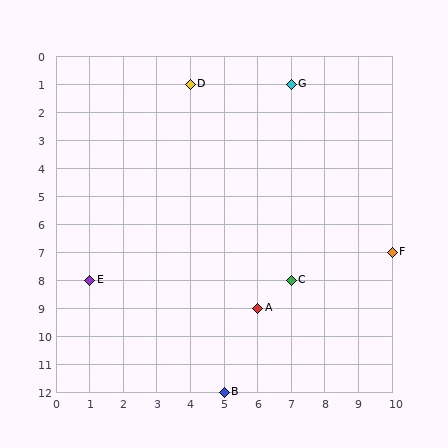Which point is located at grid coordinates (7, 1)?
Point G is at (7, 1).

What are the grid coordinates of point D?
Point D is at grid coordinates (4, 1).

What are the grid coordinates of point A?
Point A is at grid coordinates (6, 9).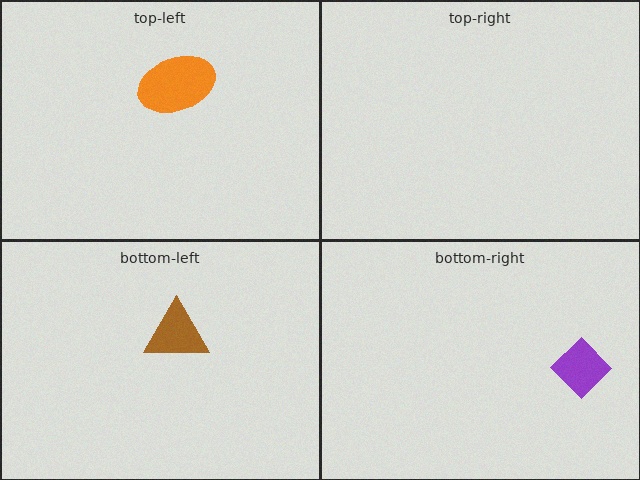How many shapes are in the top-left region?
1.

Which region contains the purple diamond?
The bottom-right region.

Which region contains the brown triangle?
The bottom-left region.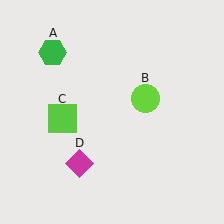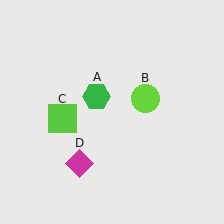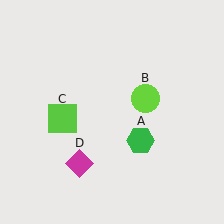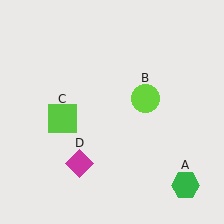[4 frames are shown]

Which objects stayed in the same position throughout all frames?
Lime circle (object B) and lime square (object C) and magenta diamond (object D) remained stationary.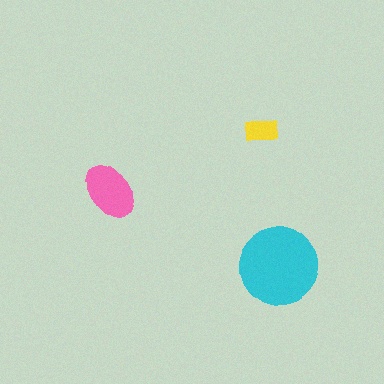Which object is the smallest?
The yellow rectangle.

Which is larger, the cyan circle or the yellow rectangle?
The cyan circle.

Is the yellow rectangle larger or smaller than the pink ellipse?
Smaller.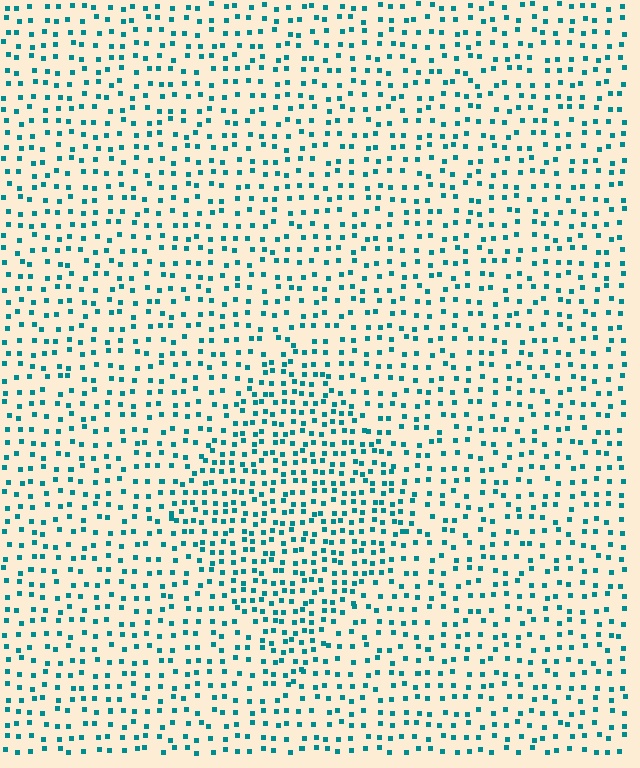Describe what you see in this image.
The image contains small teal elements arranged at two different densities. A diamond-shaped region is visible where the elements are more densely packed than the surrounding area.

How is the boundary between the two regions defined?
The boundary is defined by a change in element density (approximately 1.7x ratio). All elements are the same color, size, and shape.